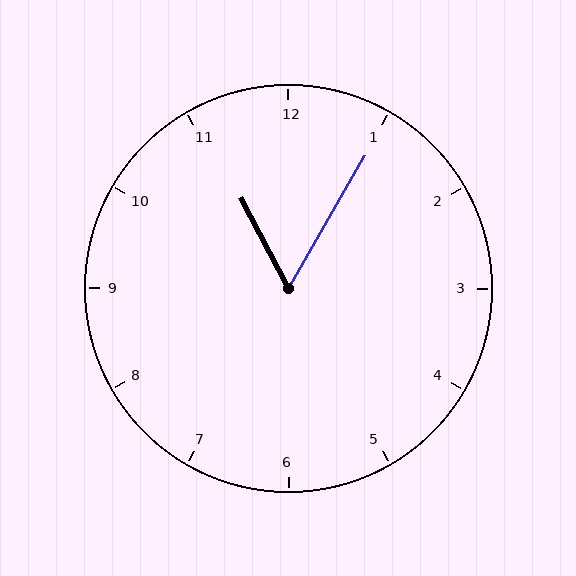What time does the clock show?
11:05.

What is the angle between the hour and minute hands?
Approximately 58 degrees.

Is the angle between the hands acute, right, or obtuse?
It is acute.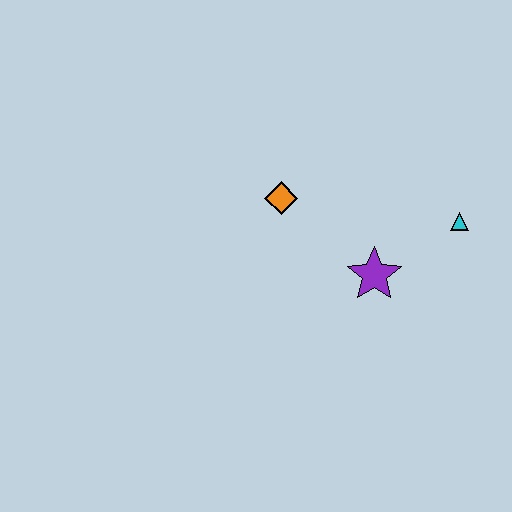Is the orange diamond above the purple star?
Yes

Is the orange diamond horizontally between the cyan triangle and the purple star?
No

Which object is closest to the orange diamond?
The purple star is closest to the orange diamond.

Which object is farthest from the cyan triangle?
The orange diamond is farthest from the cyan triangle.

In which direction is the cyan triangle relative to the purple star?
The cyan triangle is to the right of the purple star.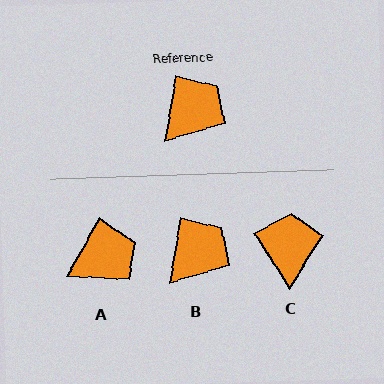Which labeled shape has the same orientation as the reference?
B.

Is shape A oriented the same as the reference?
No, it is off by about 20 degrees.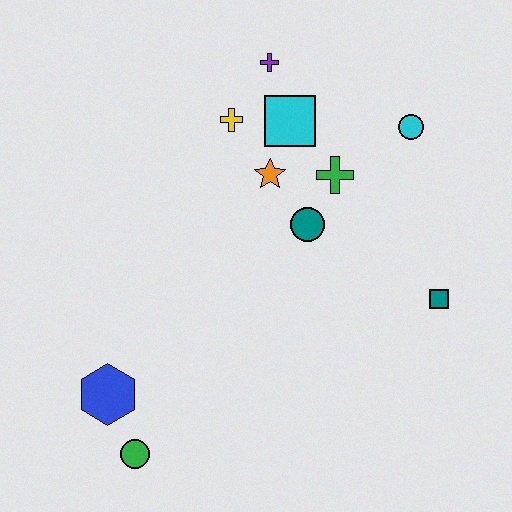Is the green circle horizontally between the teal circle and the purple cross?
No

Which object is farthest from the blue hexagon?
The cyan circle is farthest from the blue hexagon.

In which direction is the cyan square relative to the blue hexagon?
The cyan square is above the blue hexagon.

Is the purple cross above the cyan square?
Yes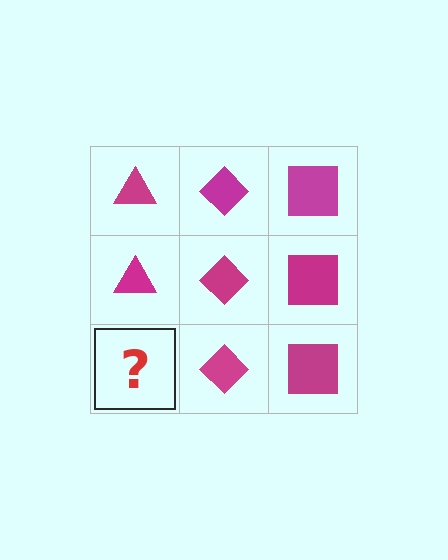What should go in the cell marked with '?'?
The missing cell should contain a magenta triangle.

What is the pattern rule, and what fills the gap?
The rule is that each column has a consistent shape. The gap should be filled with a magenta triangle.